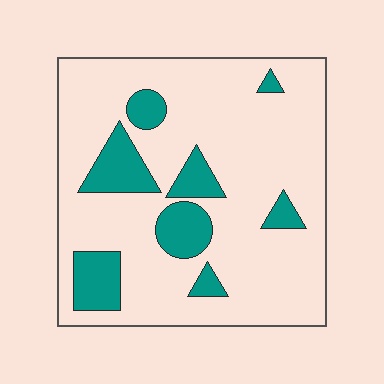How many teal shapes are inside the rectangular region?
8.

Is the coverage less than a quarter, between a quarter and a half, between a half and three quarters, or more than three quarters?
Less than a quarter.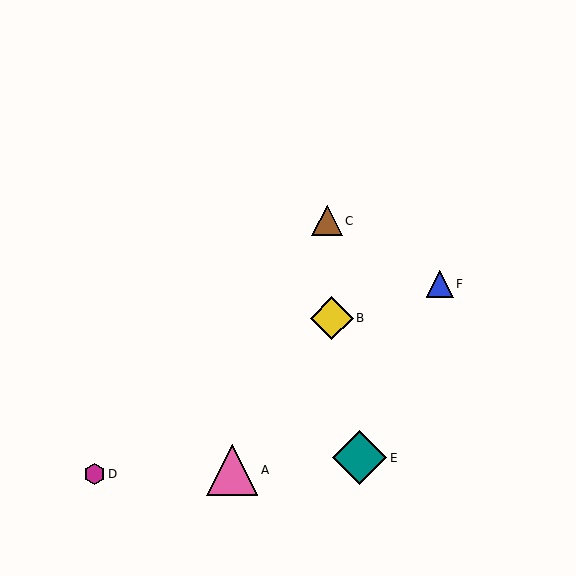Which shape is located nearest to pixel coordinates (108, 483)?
The magenta hexagon (labeled D) at (95, 474) is nearest to that location.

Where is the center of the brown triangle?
The center of the brown triangle is at (327, 221).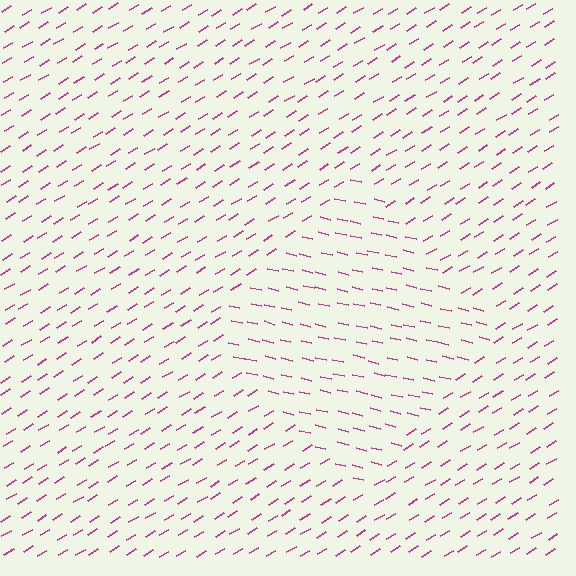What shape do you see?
I see a diamond.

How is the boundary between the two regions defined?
The boundary is defined purely by a change in line orientation (approximately 45 degrees difference). All lines are the same color and thickness.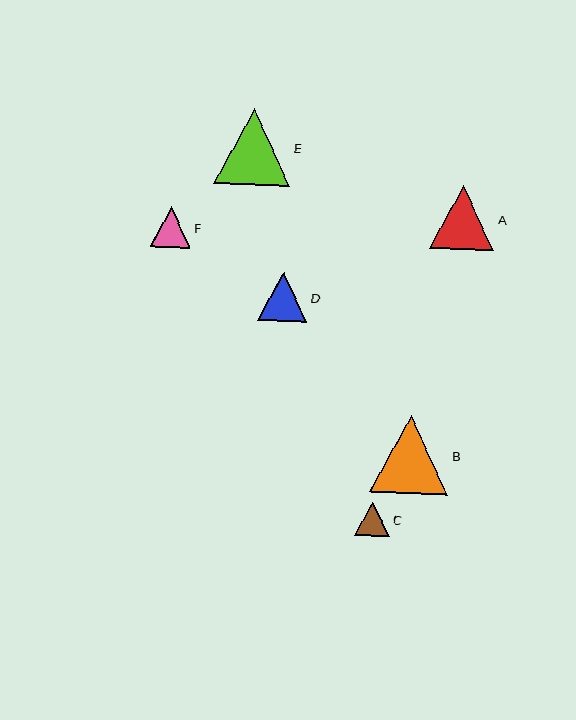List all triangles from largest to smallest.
From largest to smallest: B, E, A, D, F, C.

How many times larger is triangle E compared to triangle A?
Triangle E is approximately 1.2 times the size of triangle A.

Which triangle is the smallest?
Triangle C is the smallest with a size of approximately 35 pixels.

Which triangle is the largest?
Triangle B is the largest with a size of approximately 78 pixels.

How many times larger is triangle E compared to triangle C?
Triangle E is approximately 2.2 times the size of triangle C.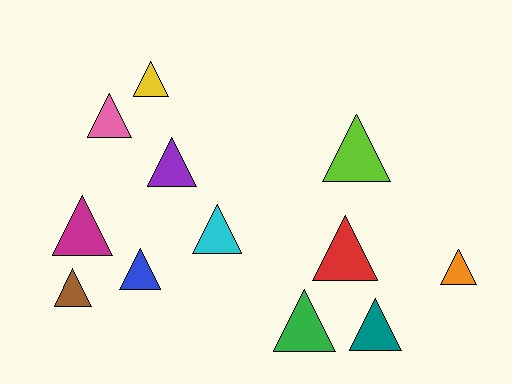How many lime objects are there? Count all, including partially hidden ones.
There is 1 lime object.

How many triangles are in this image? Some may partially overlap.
There are 12 triangles.